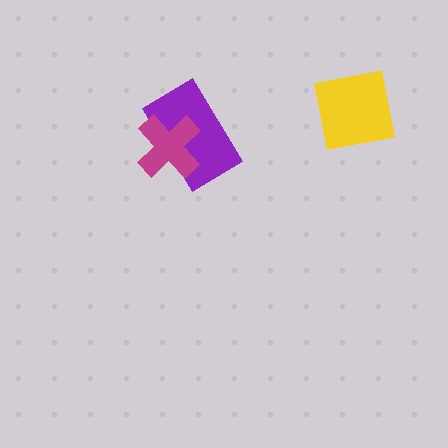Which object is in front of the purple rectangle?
The magenta cross is in front of the purple rectangle.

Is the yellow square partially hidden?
No, no other shape covers it.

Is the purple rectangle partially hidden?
Yes, it is partially covered by another shape.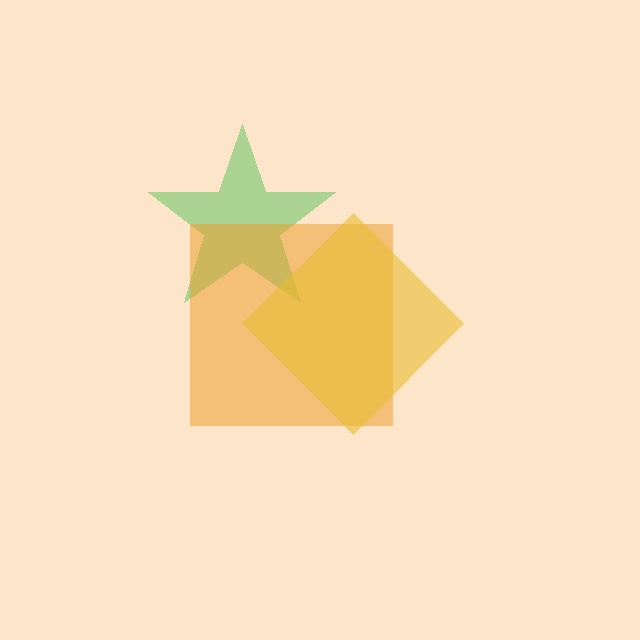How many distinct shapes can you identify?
There are 3 distinct shapes: a green star, an orange square, a yellow diamond.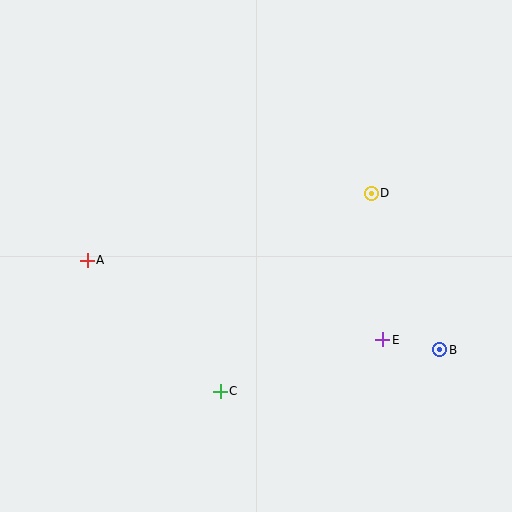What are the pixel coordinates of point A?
Point A is at (87, 260).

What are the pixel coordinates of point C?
Point C is at (220, 391).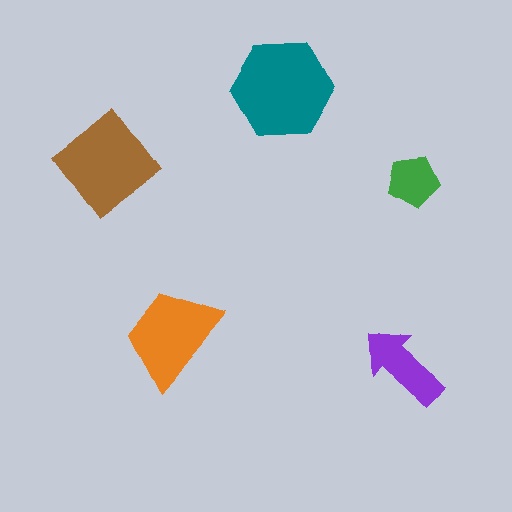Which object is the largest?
The teal hexagon.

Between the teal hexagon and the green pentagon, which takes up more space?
The teal hexagon.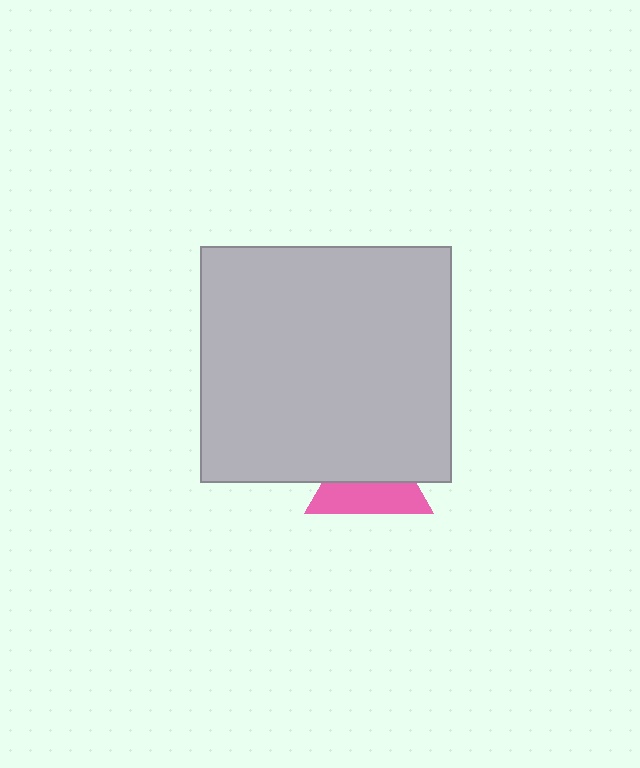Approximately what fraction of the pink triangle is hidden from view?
Roughly 54% of the pink triangle is hidden behind the light gray rectangle.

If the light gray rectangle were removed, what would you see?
You would see the complete pink triangle.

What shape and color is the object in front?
The object in front is a light gray rectangle.